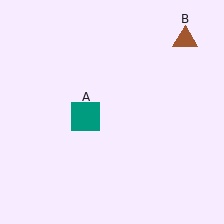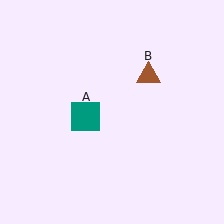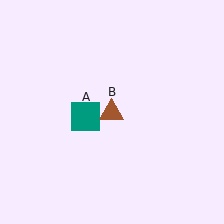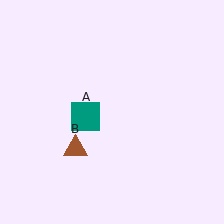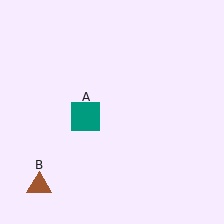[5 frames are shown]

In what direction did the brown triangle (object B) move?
The brown triangle (object B) moved down and to the left.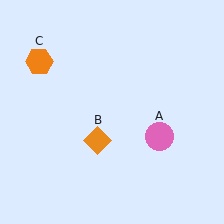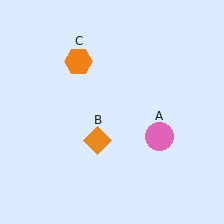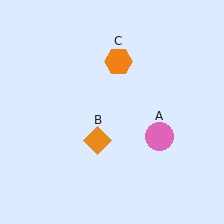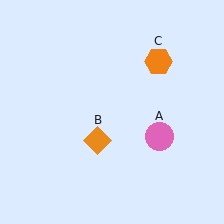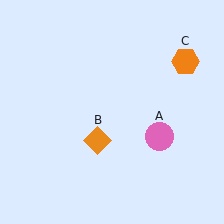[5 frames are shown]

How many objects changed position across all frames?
1 object changed position: orange hexagon (object C).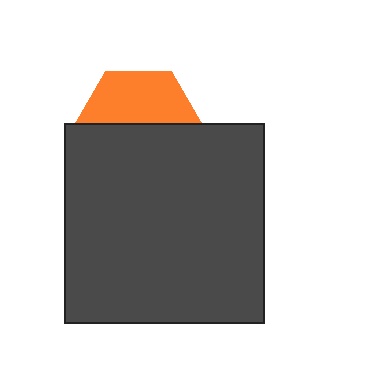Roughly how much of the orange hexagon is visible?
A small part of it is visible (roughly 44%).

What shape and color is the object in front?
The object in front is a dark gray square.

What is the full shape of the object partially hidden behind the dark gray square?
The partially hidden object is an orange hexagon.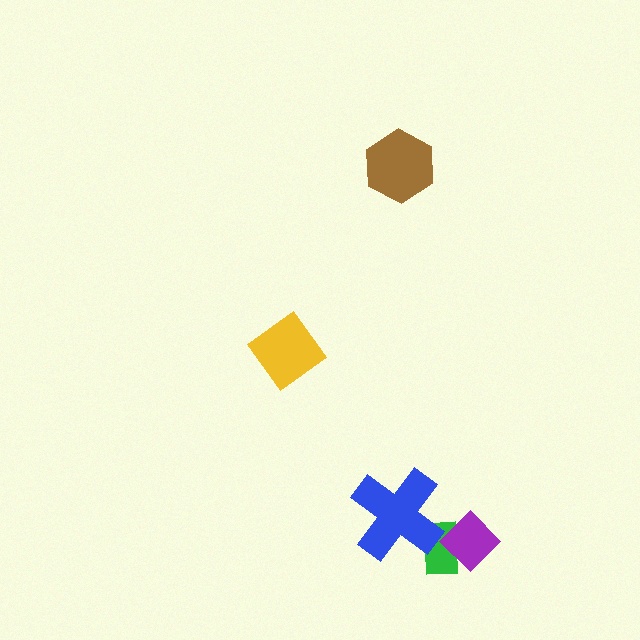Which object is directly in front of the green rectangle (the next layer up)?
The purple diamond is directly in front of the green rectangle.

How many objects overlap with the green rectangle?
2 objects overlap with the green rectangle.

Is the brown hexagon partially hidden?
No, no other shape covers it.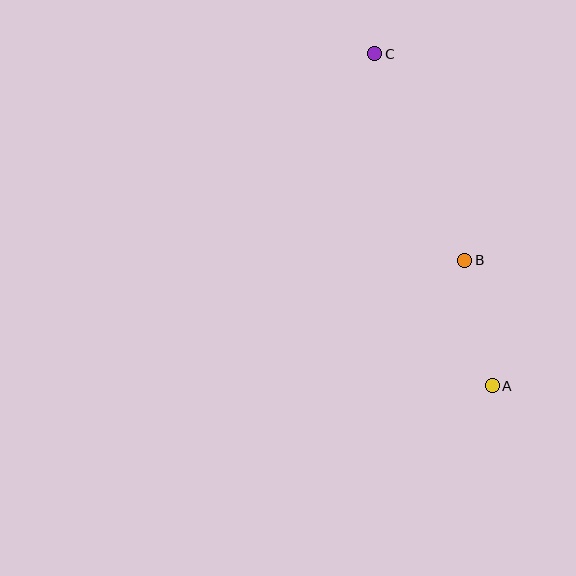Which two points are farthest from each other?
Points A and C are farthest from each other.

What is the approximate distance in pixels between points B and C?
The distance between B and C is approximately 225 pixels.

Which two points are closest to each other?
Points A and B are closest to each other.